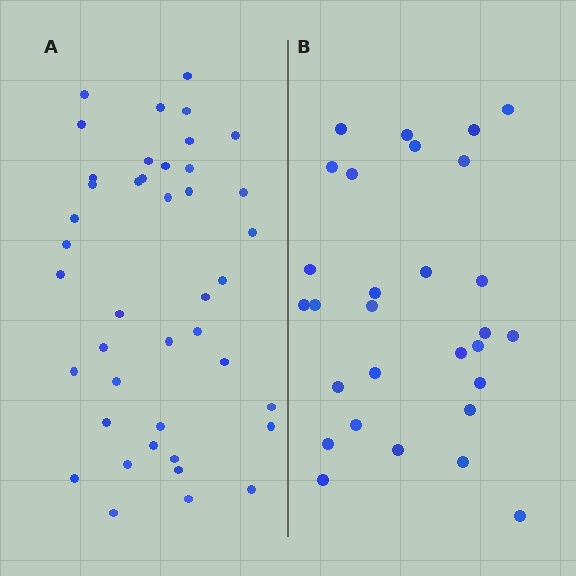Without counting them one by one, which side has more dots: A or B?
Region A (the left region) has more dots.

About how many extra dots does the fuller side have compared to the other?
Region A has approximately 15 more dots than region B.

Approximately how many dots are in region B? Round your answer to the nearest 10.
About 30 dots. (The exact count is 29, which rounds to 30.)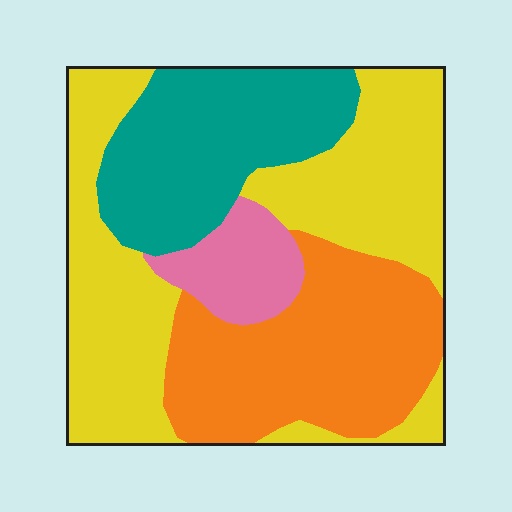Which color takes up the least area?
Pink, at roughly 10%.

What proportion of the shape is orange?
Orange covers about 30% of the shape.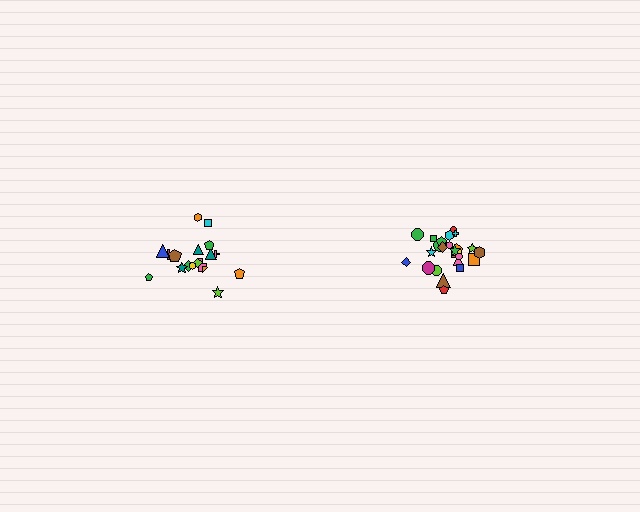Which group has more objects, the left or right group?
The right group.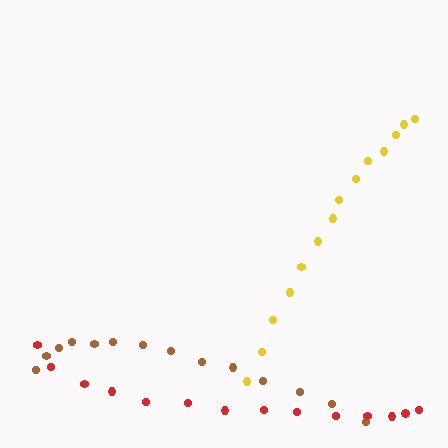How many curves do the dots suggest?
There are 3 distinct paths.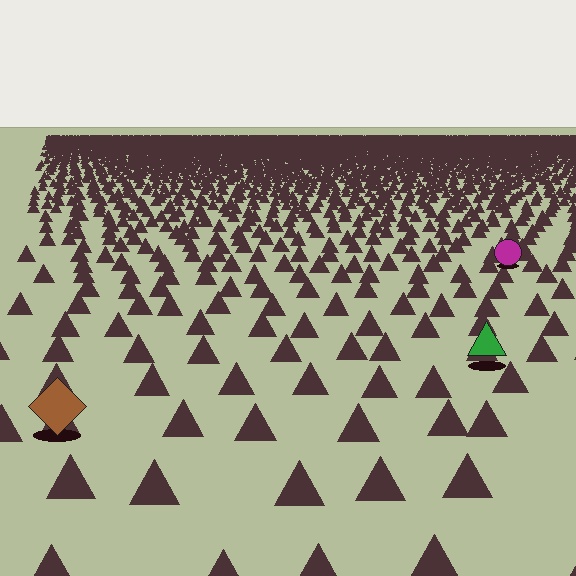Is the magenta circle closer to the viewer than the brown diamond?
No. The brown diamond is closer — you can tell from the texture gradient: the ground texture is coarser near it.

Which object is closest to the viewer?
The brown diamond is closest. The texture marks near it are larger and more spread out.